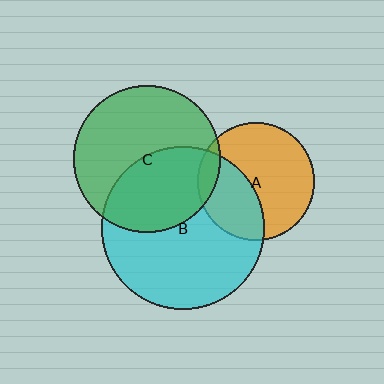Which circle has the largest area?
Circle B (cyan).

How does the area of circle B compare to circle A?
Approximately 1.9 times.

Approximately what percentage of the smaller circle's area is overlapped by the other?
Approximately 45%.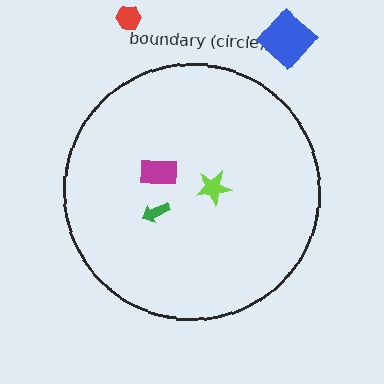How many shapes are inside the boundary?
3 inside, 2 outside.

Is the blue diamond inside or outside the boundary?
Outside.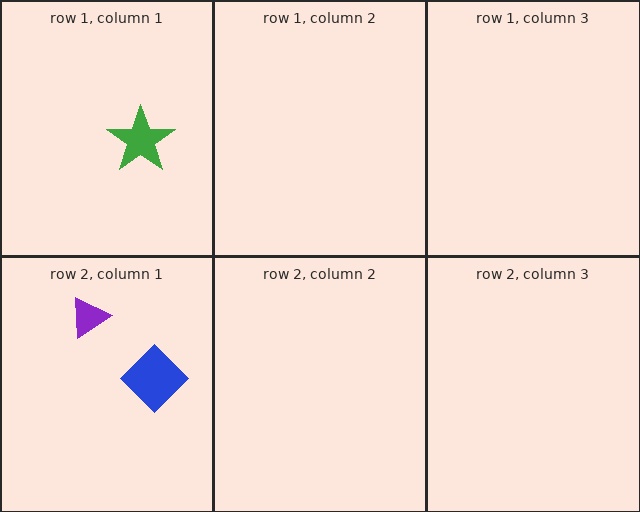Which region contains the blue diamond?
The row 2, column 1 region.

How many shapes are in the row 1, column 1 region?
1.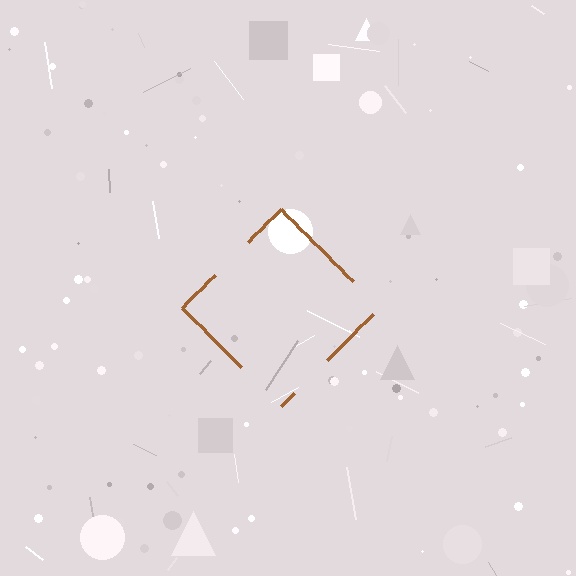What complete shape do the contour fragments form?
The contour fragments form a diamond.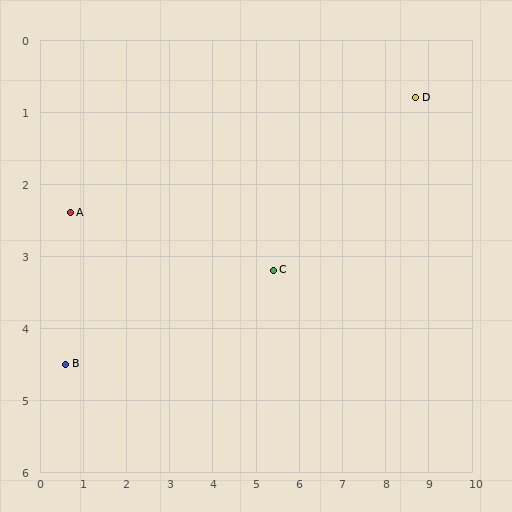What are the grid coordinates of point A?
Point A is at approximately (0.7, 2.4).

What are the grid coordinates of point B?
Point B is at approximately (0.6, 4.5).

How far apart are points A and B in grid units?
Points A and B are about 2.1 grid units apart.